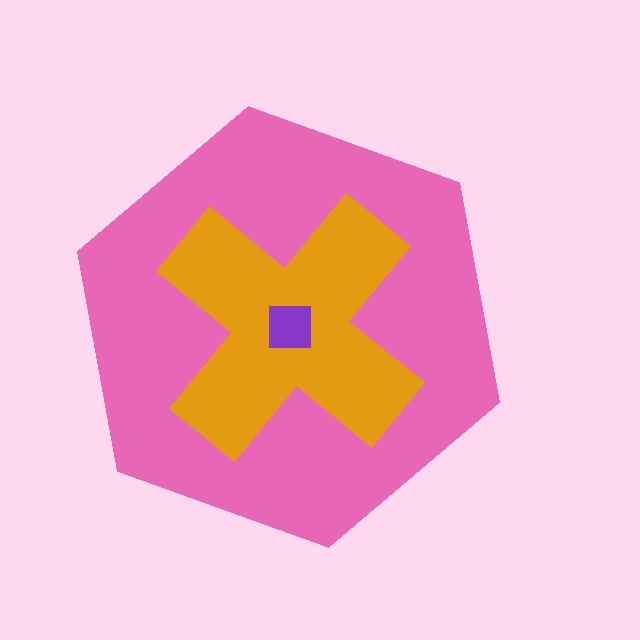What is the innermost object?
The purple square.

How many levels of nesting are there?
3.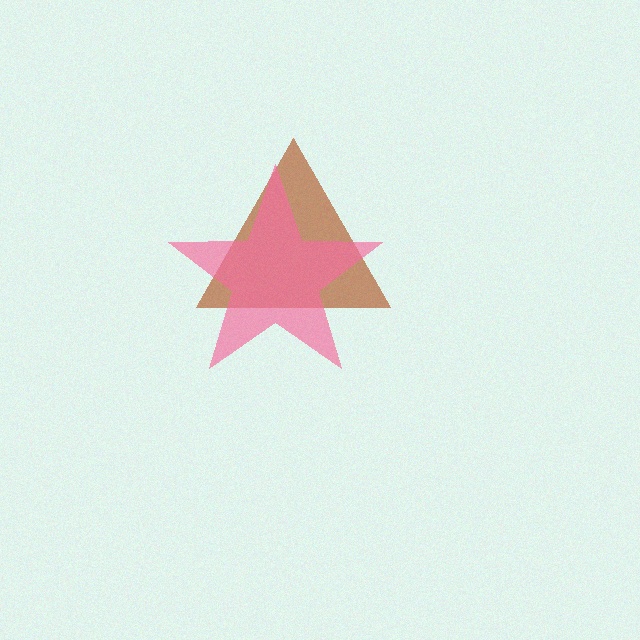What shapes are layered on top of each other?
The layered shapes are: a brown triangle, a pink star.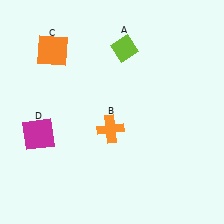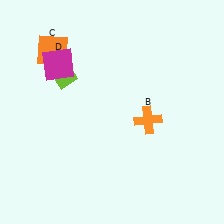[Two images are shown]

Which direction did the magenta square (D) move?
The magenta square (D) moved up.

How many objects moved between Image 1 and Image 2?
3 objects moved between the two images.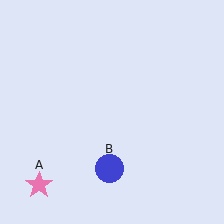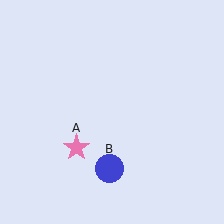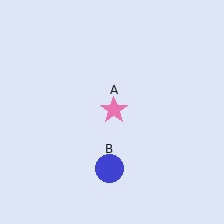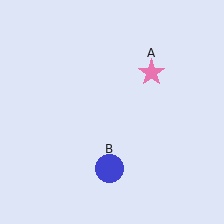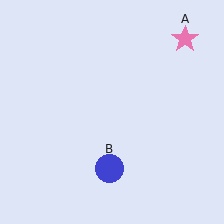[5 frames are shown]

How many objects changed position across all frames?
1 object changed position: pink star (object A).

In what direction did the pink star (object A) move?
The pink star (object A) moved up and to the right.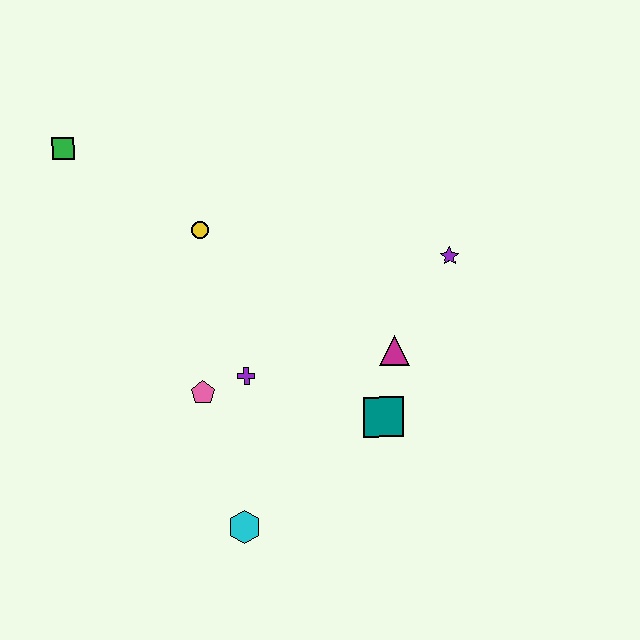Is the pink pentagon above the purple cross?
No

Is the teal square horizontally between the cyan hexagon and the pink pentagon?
No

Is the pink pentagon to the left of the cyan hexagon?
Yes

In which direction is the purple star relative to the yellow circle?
The purple star is to the right of the yellow circle.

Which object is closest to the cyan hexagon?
The pink pentagon is closest to the cyan hexagon.